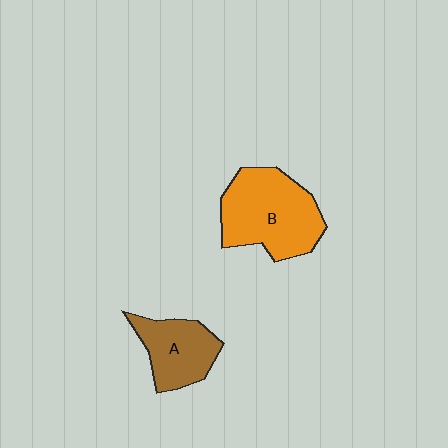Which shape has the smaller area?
Shape A (brown).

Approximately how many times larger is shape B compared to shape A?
Approximately 1.6 times.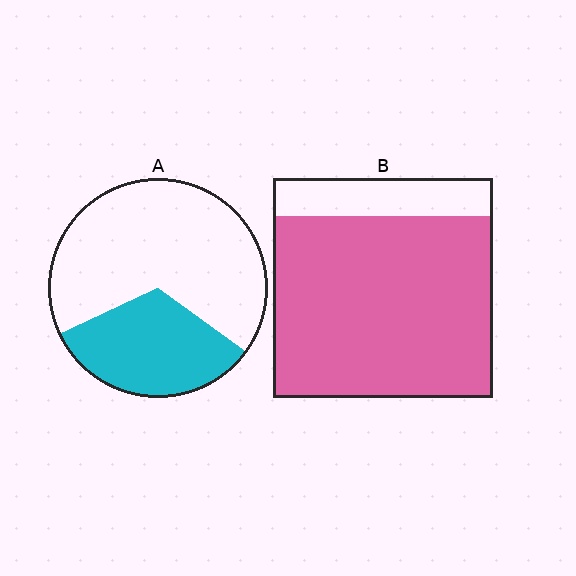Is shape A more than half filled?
No.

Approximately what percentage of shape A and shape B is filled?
A is approximately 35% and B is approximately 85%.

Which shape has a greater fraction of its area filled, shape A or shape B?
Shape B.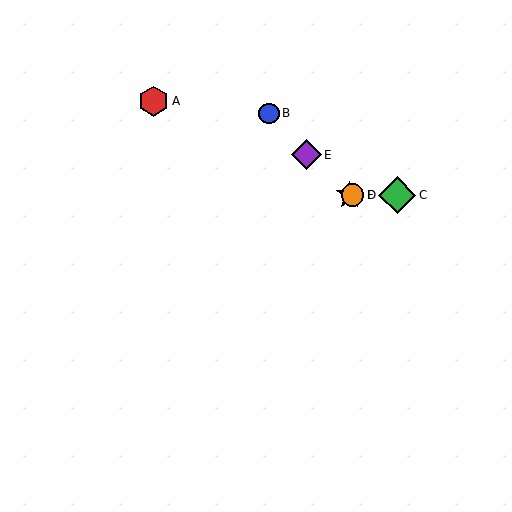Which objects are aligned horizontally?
Objects C, D, F are aligned horizontally.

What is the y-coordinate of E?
Object E is at y≈155.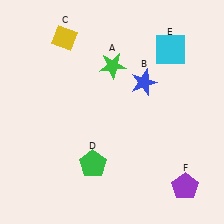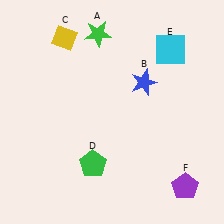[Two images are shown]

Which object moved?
The green star (A) moved up.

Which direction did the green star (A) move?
The green star (A) moved up.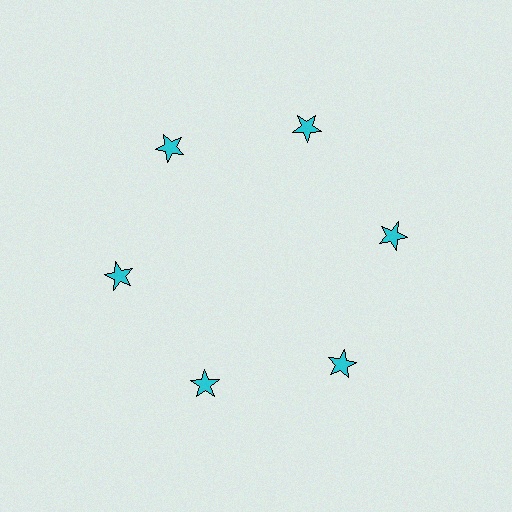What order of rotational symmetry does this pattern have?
This pattern has 6-fold rotational symmetry.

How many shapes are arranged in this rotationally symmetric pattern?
There are 6 shapes, arranged in 6 groups of 1.